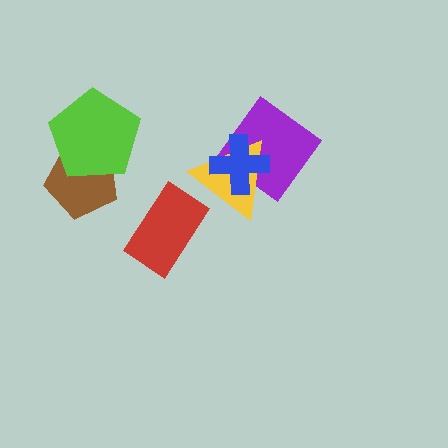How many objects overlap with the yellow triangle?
2 objects overlap with the yellow triangle.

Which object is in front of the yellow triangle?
The blue cross is in front of the yellow triangle.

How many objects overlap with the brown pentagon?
1 object overlaps with the brown pentagon.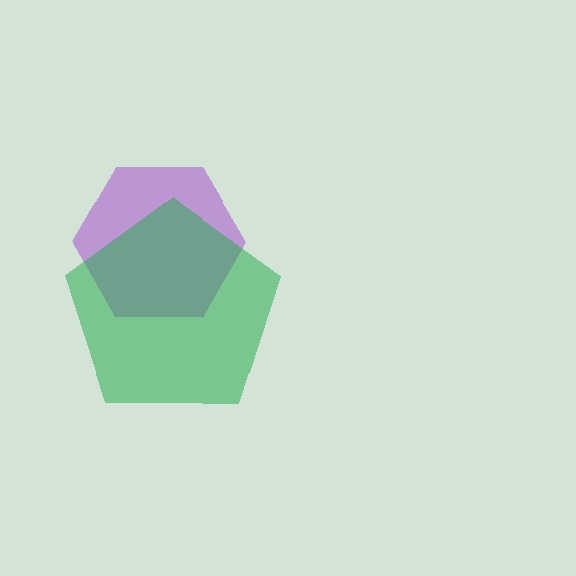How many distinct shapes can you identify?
There are 2 distinct shapes: a purple hexagon, a green pentagon.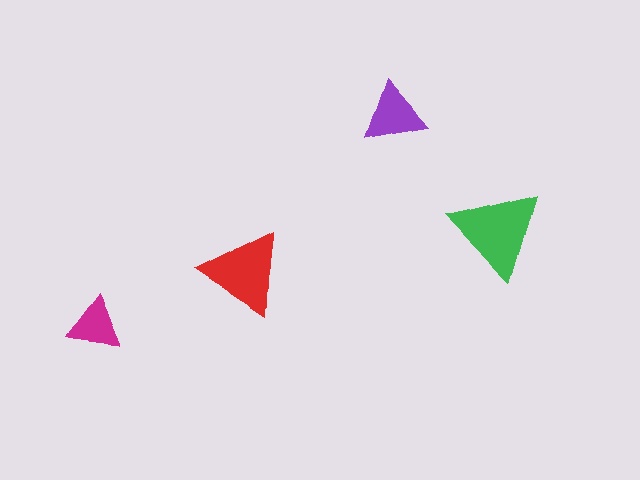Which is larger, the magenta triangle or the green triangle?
The green one.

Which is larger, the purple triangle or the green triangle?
The green one.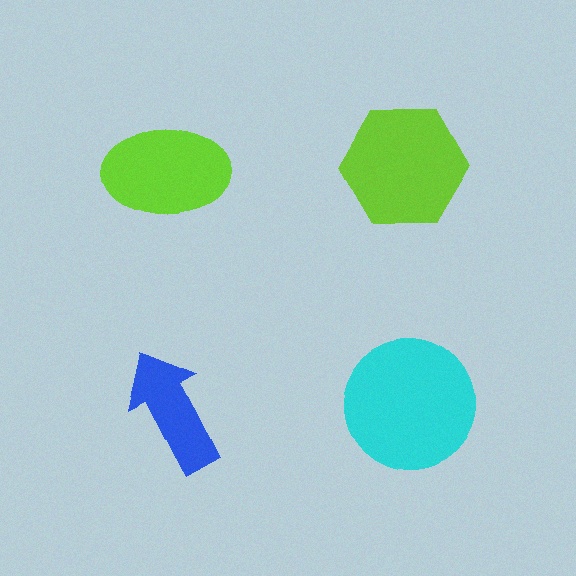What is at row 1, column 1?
A lime ellipse.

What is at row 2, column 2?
A cyan circle.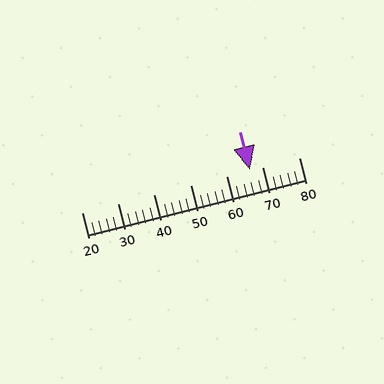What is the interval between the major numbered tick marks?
The major tick marks are spaced 10 units apart.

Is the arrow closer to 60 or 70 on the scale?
The arrow is closer to 70.